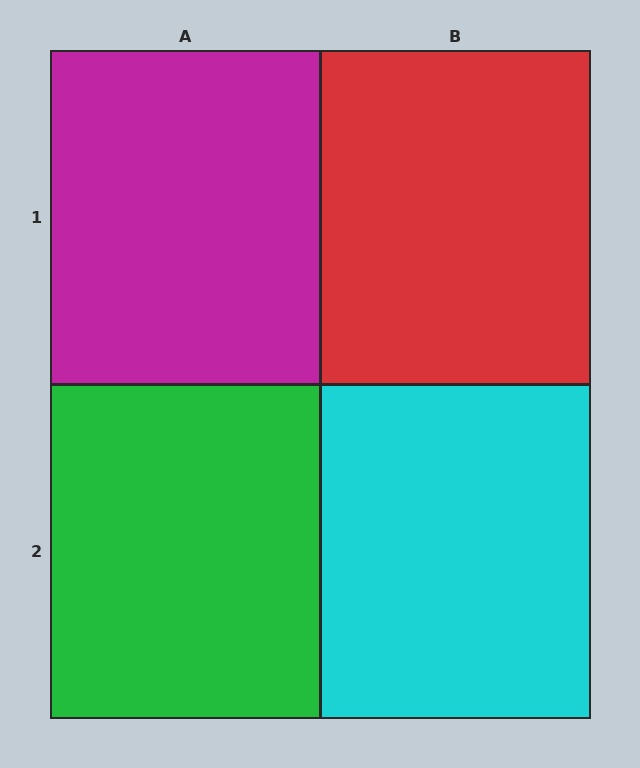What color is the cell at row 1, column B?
Red.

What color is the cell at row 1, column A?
Magenta.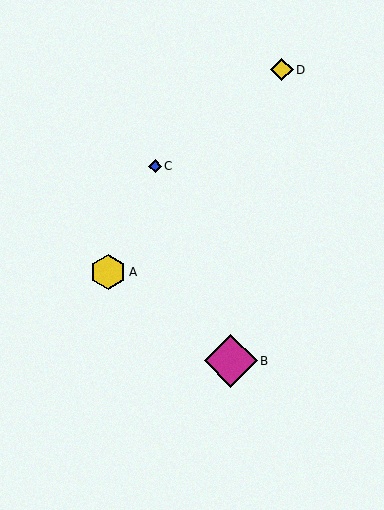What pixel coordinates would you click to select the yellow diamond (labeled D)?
Click at (282, 70) to select the yellow diamond D.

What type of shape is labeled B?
Shape B is a magenta diamond.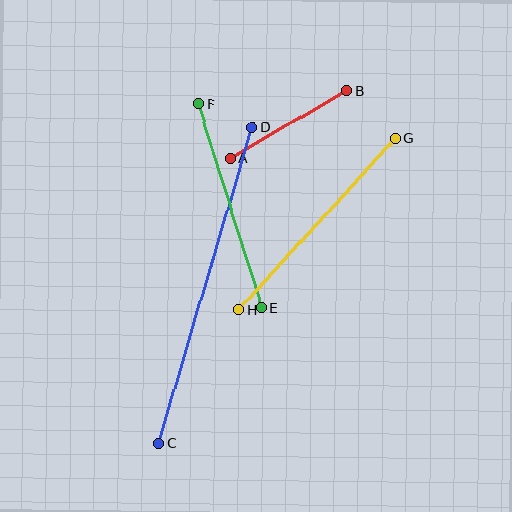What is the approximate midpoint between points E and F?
The midpoint is at approximately (230, 206) pixels.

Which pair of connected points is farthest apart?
Points C and D are farthest apart.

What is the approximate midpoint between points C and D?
The midpoint is at approximately (205, 285) pixels.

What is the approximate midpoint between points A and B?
The midpoint is at approximately (289, 125) pixels.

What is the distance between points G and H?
The distance is approximately 232 pixels.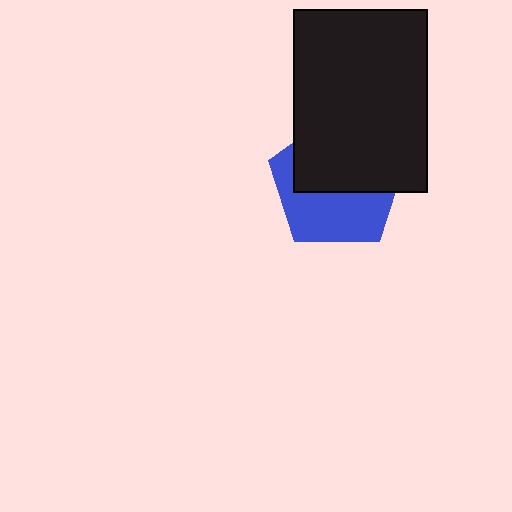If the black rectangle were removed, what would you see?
You would see the complete blue pentagon.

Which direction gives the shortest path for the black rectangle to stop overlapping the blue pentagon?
Moving up gives the shortest separation.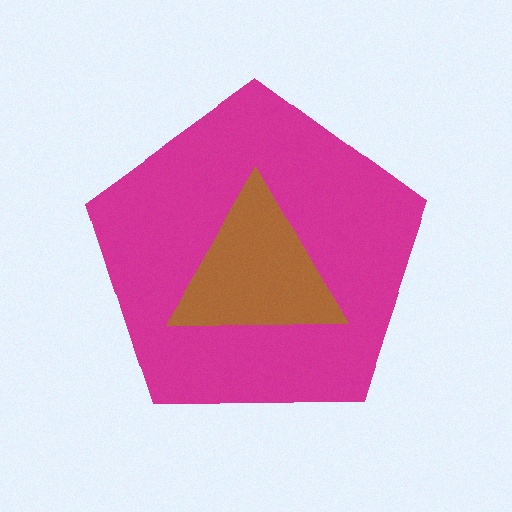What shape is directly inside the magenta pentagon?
The brown triangle.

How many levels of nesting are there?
2.